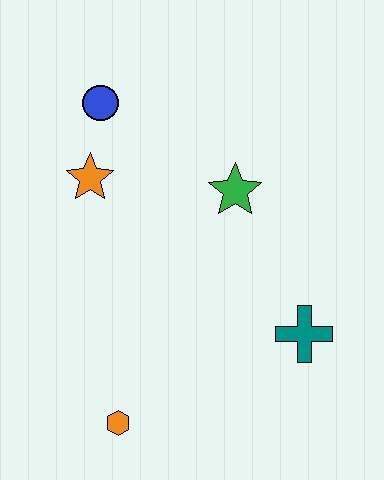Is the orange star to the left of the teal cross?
Yes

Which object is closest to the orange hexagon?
The teal cross is closest to the orange hexagon.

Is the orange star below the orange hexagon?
No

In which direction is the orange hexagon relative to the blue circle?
The orange hexagon is below the blue circle.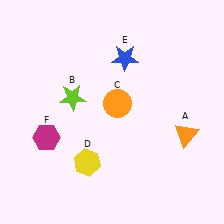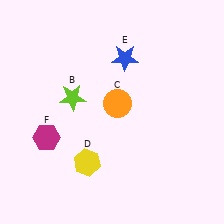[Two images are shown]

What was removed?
The orange triangle (A) was removed in Image 2.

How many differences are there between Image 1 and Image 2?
There is 1 difference between the two images.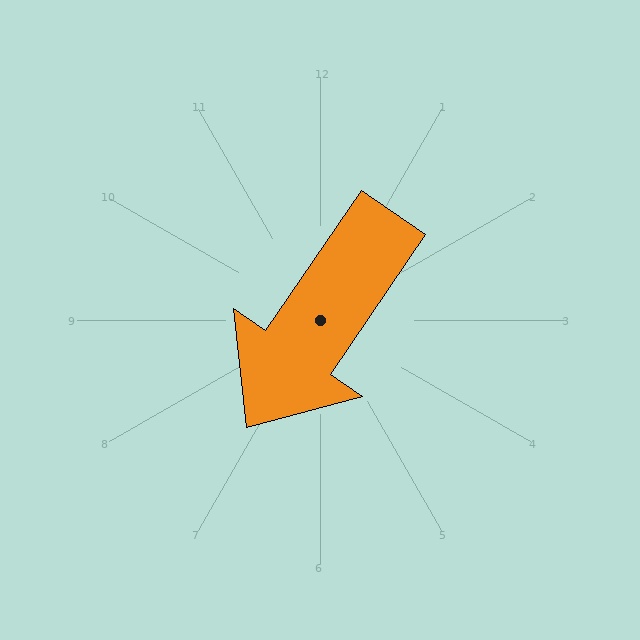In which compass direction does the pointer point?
Southwest.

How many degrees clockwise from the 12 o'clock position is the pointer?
Approximately 214 degrees.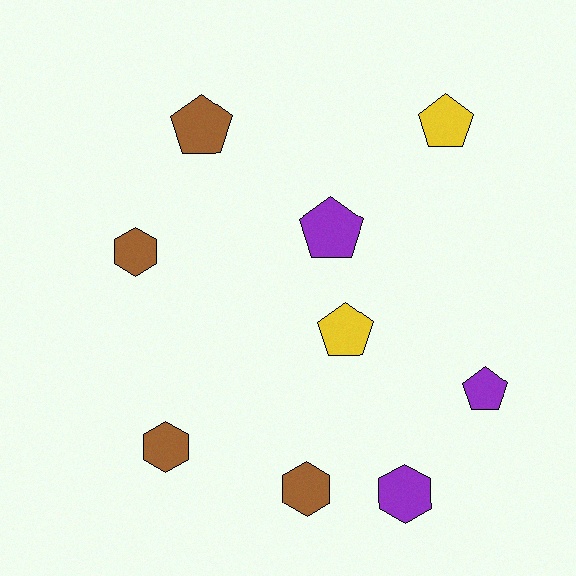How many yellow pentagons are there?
There are 2 yellow pentagons.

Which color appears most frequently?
Brown, with 4 objects.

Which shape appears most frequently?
Pentagon, with 5 objects.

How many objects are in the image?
There are 9 objects.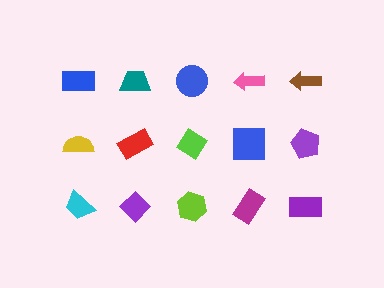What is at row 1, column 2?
A teal trapezoid.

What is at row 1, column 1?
A blue rectangle.